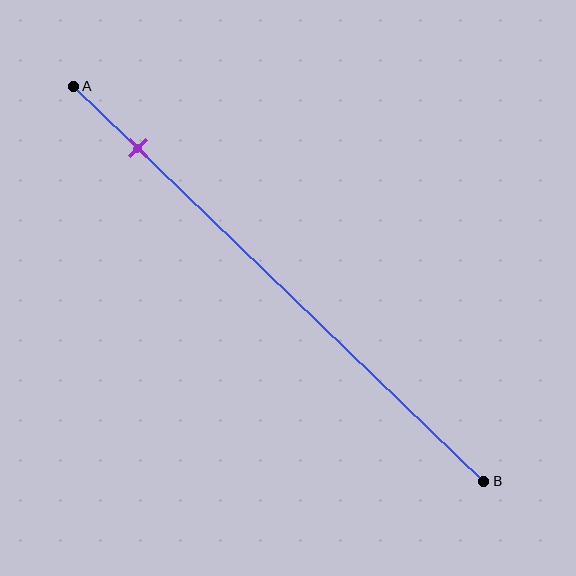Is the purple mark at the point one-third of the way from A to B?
No, the mark is at about 15% from A, not at the 33% one-third point.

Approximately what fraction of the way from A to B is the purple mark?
The purple mark is approximately 15% of the way from A to B.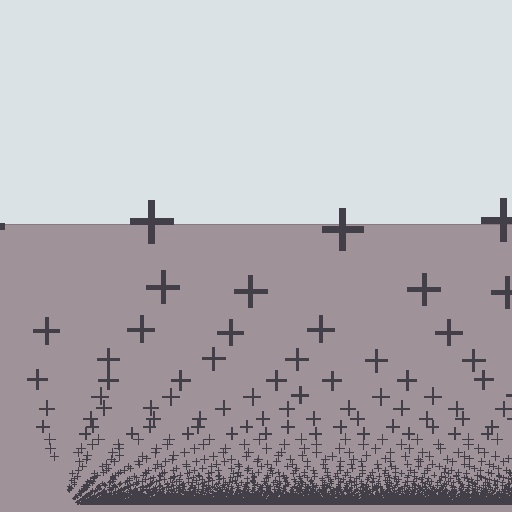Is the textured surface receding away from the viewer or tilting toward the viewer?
The surface appears to tilt toward the viewer. Texture elements get larger and sparser toward the top.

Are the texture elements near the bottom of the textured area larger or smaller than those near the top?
Smaller. The gradient is inverted — elements near the bottom are smaller and denser.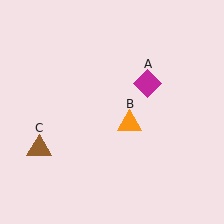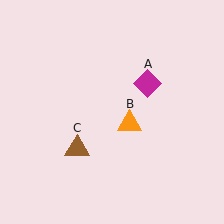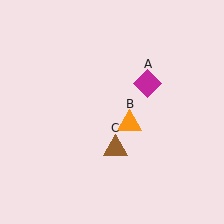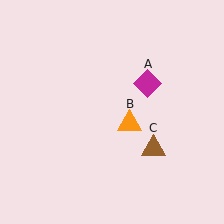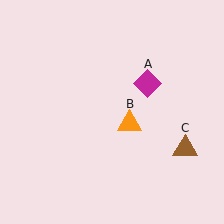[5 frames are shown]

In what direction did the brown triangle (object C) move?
The brown triangle (object C) moved right.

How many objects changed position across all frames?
1 object changed position: brown triangle (object C).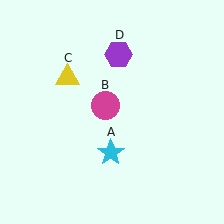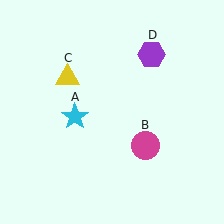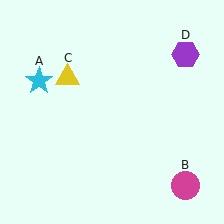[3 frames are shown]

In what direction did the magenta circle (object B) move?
The magenta circle (object B) moved down and to the right.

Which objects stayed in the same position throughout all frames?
Yellow triangle (object C) remained stationary.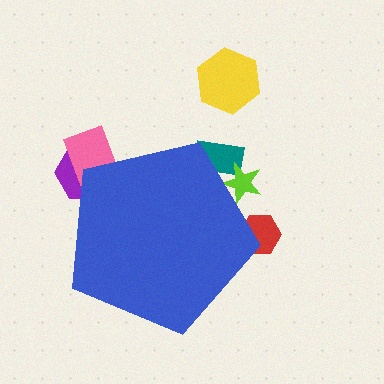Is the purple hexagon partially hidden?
Yes, the purple hexagon is partially hidden behind the blue pentagon.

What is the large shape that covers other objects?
A blue pentagon.